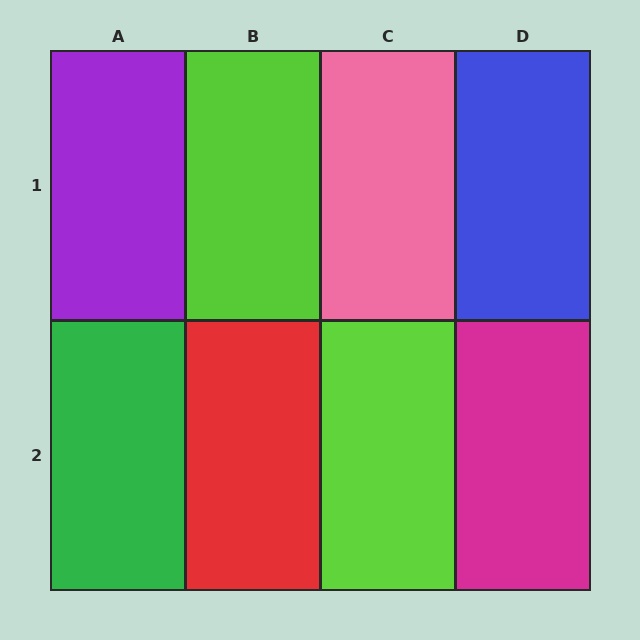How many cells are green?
1 cell is green.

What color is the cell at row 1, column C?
Pink.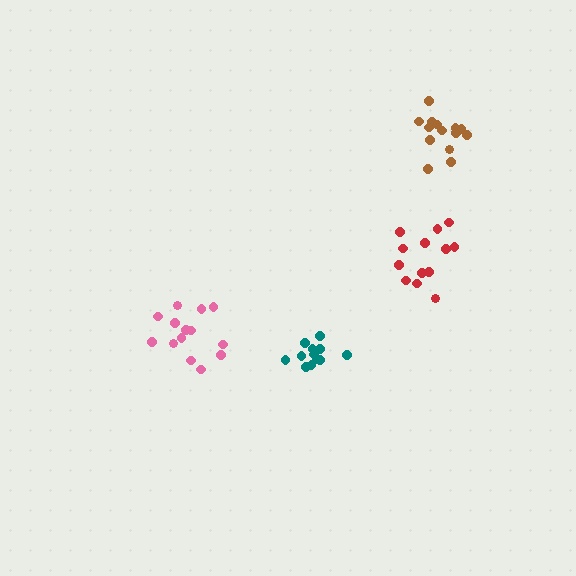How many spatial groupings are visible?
There are 4 spatial groupings.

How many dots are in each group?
Group 1: 14 dots, Group 2: 13 dots, Group 3: 12 dots, Group 4: 14 dots (53 total).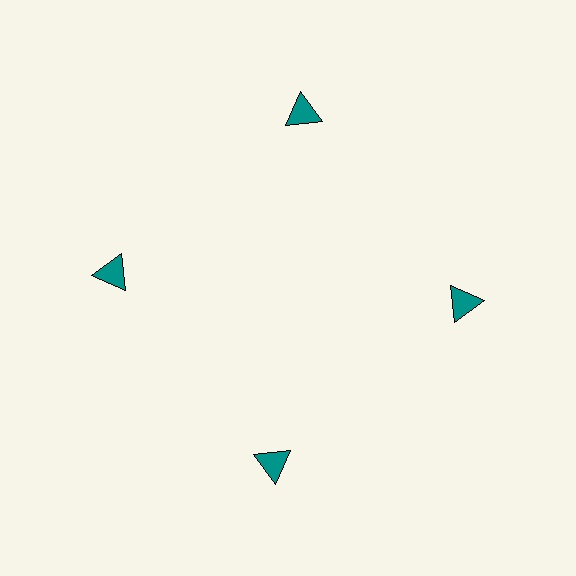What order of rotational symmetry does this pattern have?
This pattern has 4-fold rotational symmetry.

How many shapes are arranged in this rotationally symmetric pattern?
There are 4 shapes, arranged in 4 groups of 1.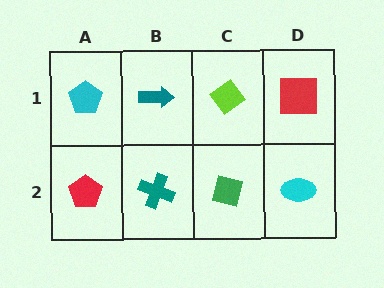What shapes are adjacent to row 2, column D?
A red square (row 1, column D), a green square (row 2, column C).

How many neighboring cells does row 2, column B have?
3.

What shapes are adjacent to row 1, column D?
A cyan ellipse (row 2, column D), a lime diamond (row 1, column C).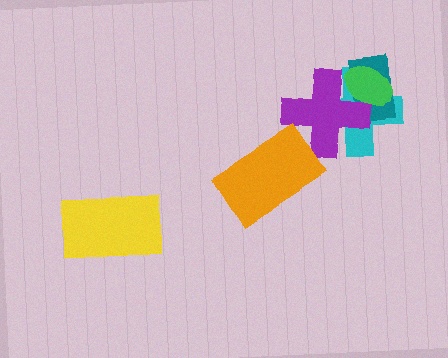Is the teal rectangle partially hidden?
Yes, it is partially covered by another shape.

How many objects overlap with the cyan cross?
3 objects overlap with the cyan cross.